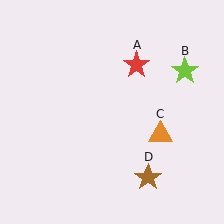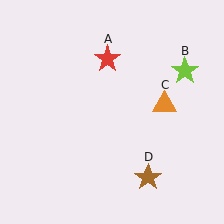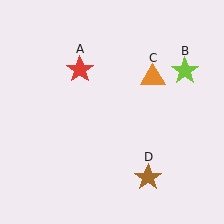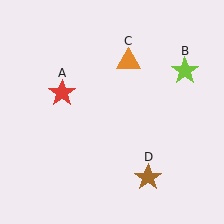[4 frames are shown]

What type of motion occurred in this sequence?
The red star (object A), orange triangle (object C) rotated counterclockwise around the center of the scene.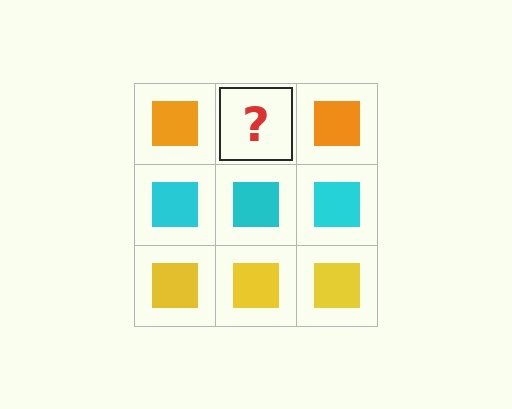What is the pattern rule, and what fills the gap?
The rule is that each row has a consistent color. The gap should be filled with an orange square.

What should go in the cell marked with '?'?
The missing cell should contain an orange square.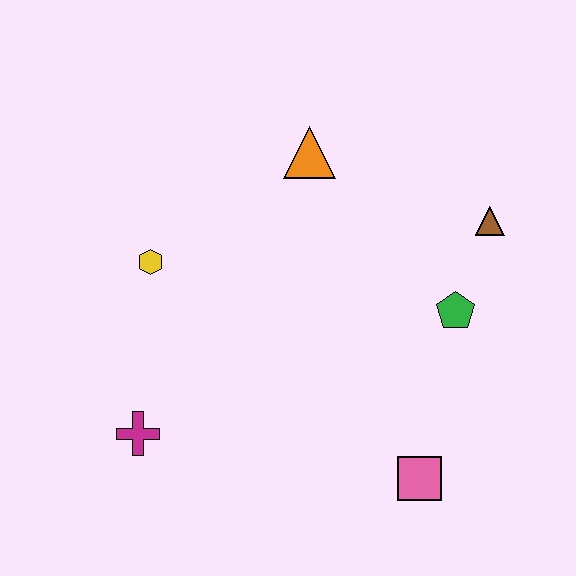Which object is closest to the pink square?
The green pentagon is closest to the pink square.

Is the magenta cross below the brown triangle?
Yes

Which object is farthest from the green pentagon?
The magenta cross is farthest from the green pentagon.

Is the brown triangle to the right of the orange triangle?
Yes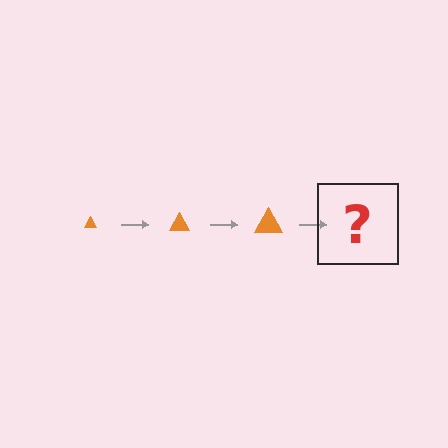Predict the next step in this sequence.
The next step is an orange triangle, larger than the previous one.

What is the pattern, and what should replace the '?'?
The pattern is that the triangle gets progressively larger each step. The '?' should be an orange triangle, larger than the previous one.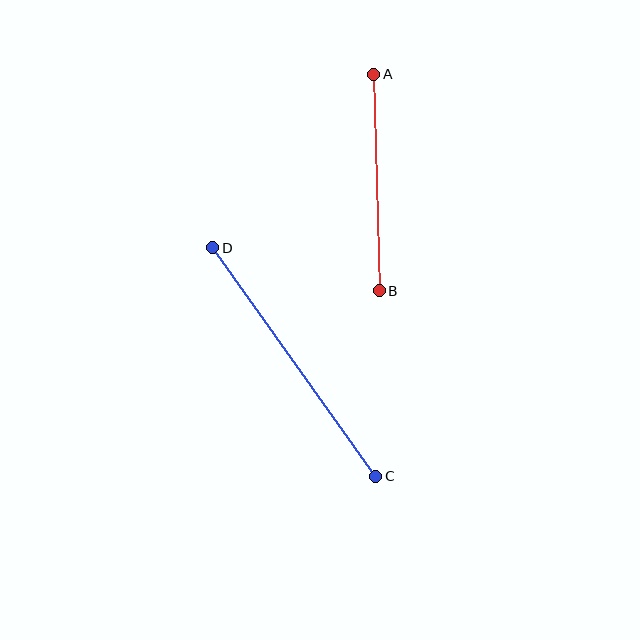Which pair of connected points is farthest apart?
Points C and D are farthest apart.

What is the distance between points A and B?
The distance is approximately 216 pixels.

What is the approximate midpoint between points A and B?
The midpoint is at approximately (377, 182) pixels.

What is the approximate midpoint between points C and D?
The midpoint is at approximately (294, 362) pixels.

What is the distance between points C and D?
The distance is approximately 280 pixels.